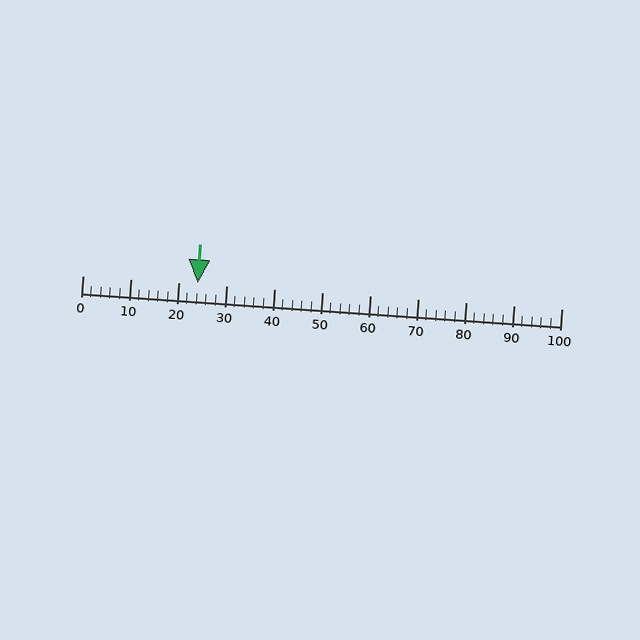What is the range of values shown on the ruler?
The ruler shows values from 0 to 100.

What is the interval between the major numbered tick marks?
The major tick marks are spaced 10 units apart.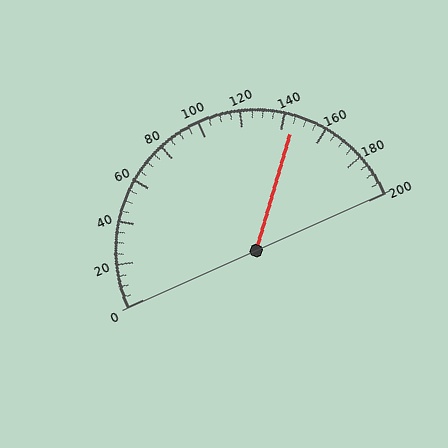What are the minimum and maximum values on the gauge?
The gauge ranges from 0 to 200.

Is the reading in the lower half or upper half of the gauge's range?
The reading is in the upper half of the range (0 to 200).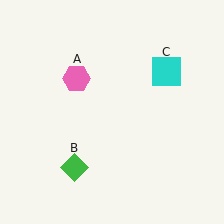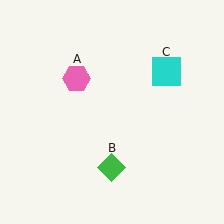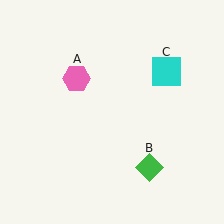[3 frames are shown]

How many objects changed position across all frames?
1 object changed position: green diamond (object B).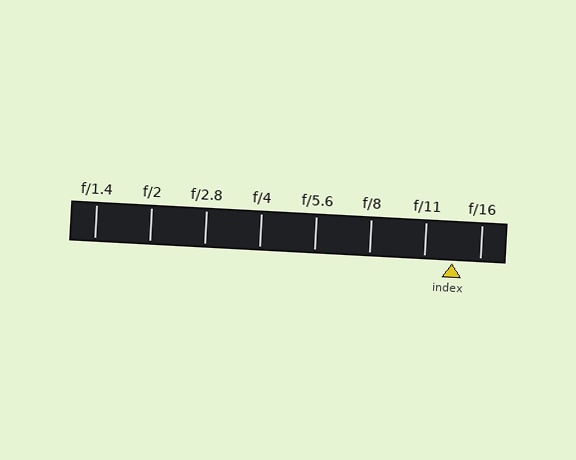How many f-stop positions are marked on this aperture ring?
There are 8 f-stop positions marked.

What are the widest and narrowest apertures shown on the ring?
The widest aperture shown is f/1.4 and the narrowest is f/16.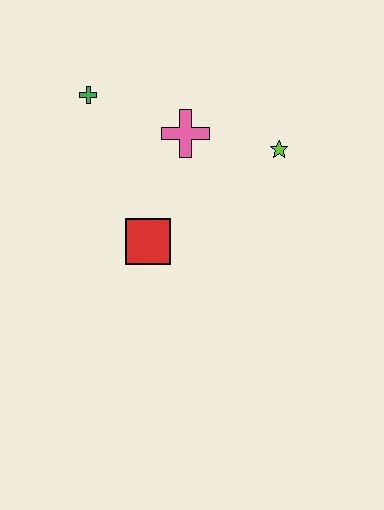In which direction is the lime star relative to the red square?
The lime star is to the right of the red square.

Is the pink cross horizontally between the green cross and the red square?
No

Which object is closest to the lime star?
The pink cross is closest to the lime star.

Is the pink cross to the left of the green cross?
No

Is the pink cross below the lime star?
No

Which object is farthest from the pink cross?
The red square is farthest from the pink cross.